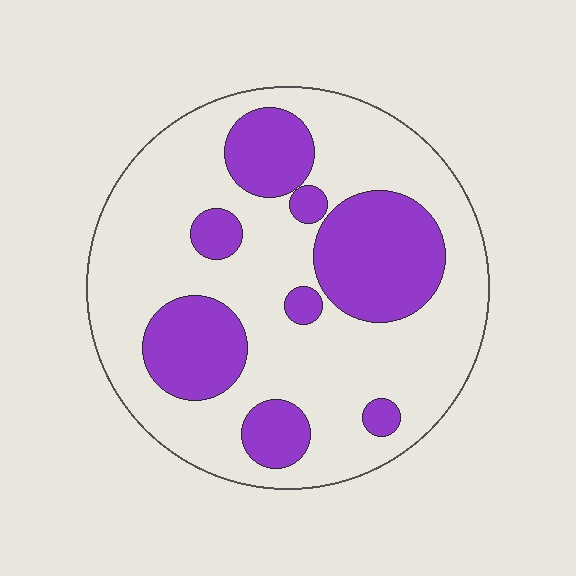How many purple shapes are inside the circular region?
8.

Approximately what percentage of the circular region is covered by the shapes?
Approximately 30%.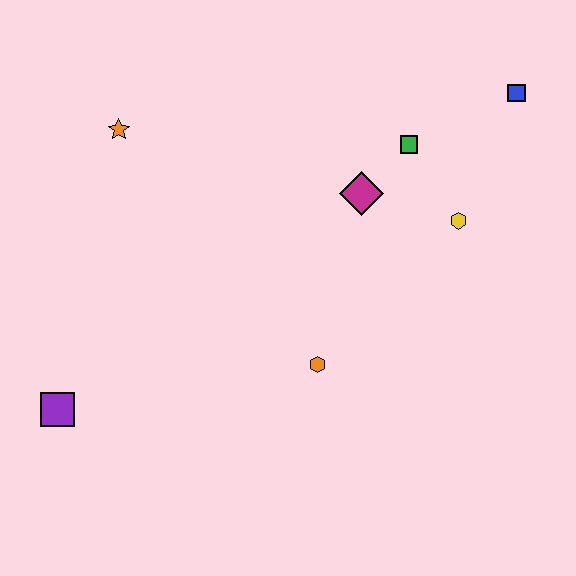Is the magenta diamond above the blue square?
No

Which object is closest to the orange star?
The magenta diamond is closest to the orange star.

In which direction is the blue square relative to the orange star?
The blue square is to the right of the orange star.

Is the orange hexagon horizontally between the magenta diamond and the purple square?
Yes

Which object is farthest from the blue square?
The purple square is farthest from the blue square.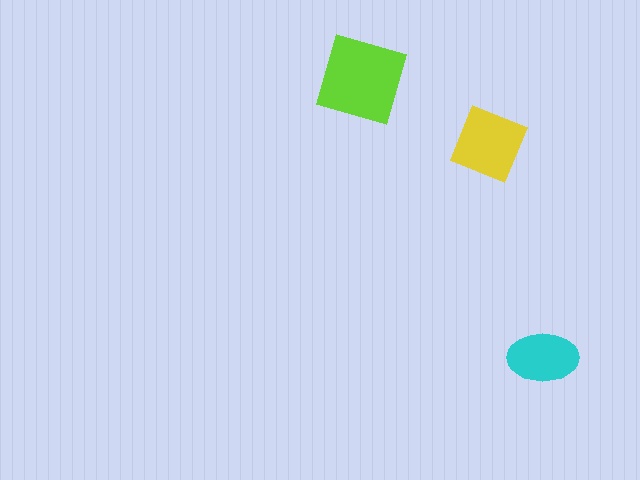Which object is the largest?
The lime square.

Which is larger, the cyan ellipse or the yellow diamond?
The yellow diamond.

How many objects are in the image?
There are 3 objects in the image.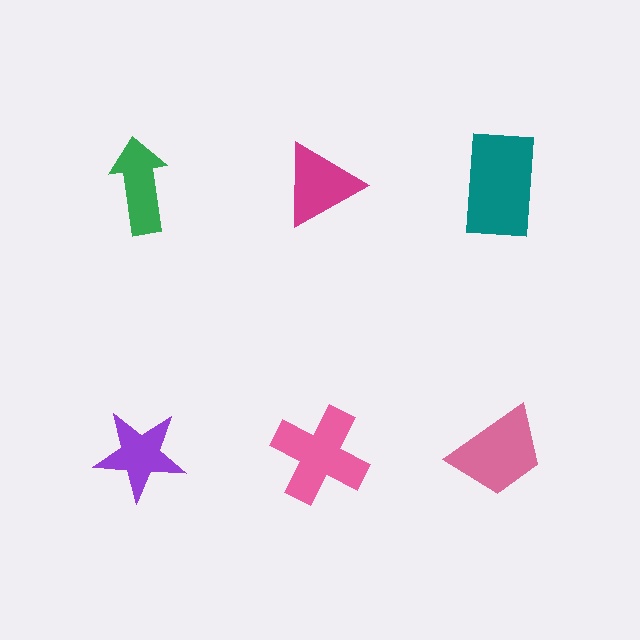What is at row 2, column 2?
A pink cross.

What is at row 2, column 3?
A pink trapezoid.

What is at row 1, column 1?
A green arrow.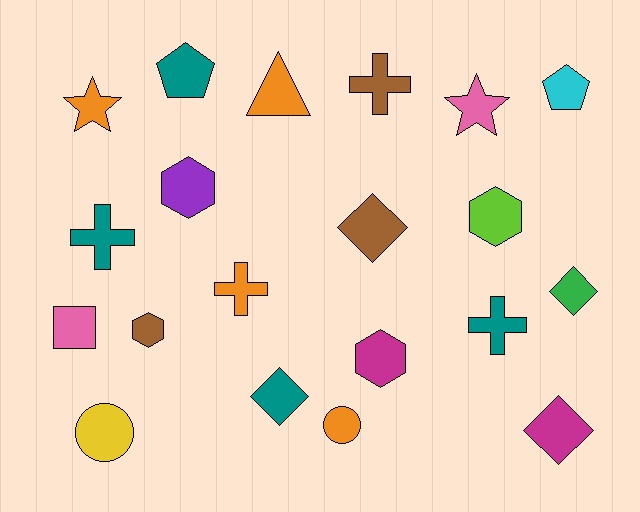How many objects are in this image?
There are 20 objects.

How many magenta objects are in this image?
There are 2 magenta objects.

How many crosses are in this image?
There are 4 crosses.